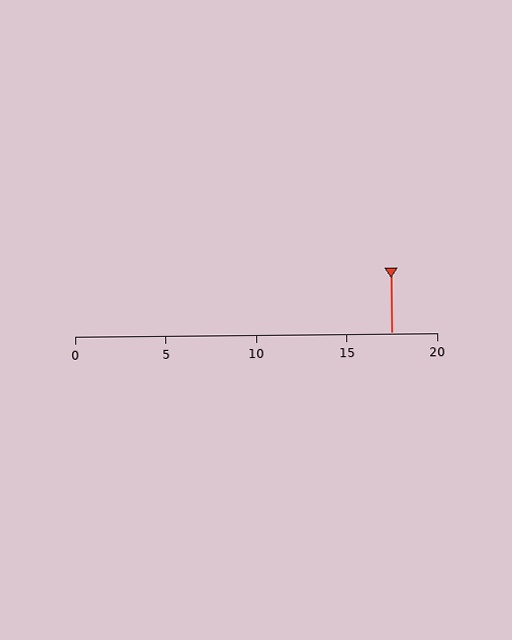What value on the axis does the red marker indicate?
The marker indicates approximately 17.5.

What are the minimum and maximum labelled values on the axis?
The axis runs from 0 to 20.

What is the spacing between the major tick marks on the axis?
The major ticks are spaced 5 apart.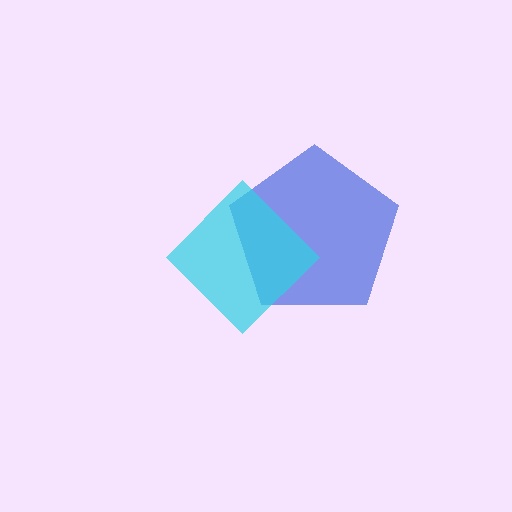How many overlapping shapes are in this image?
There are 2 overlapping shapes in the image.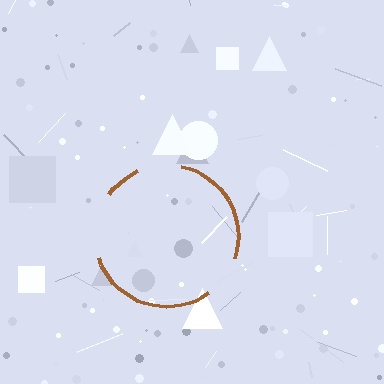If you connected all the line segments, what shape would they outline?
They would outline a circle.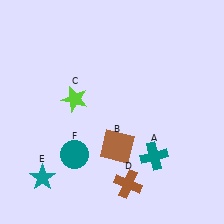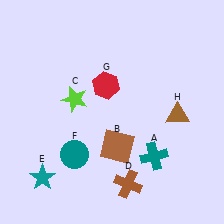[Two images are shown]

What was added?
A red hexagon (G), a brown triangle (H) were added in Image 2.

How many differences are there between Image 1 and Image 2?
There are 2 differences between the two images.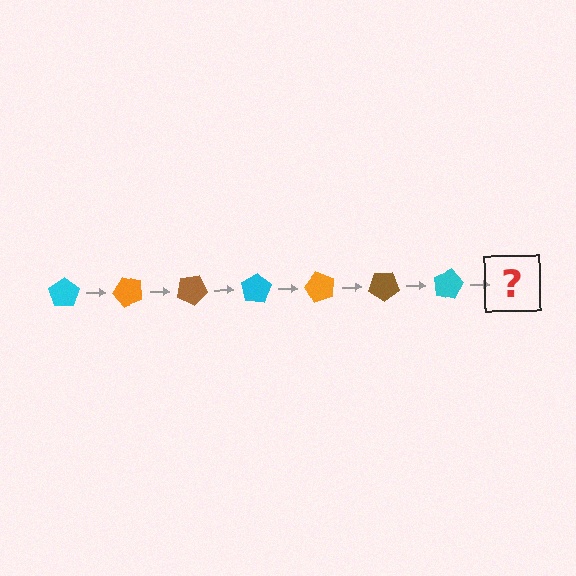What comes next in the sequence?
The next element should be an orange pentagon, rotated 350 degrees from the start.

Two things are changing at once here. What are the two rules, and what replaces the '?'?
The two rules are that it rotates 50 degrees each step and the color cycles through cyan, orange, and brown. The '?' should be an orange pentagon, rotated 350 degrees from the start.